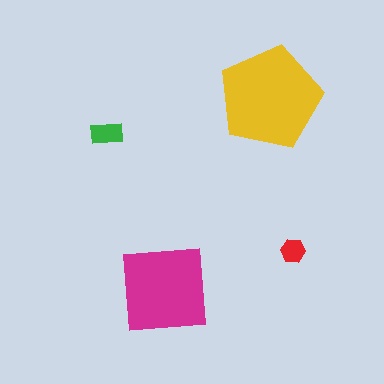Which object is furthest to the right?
The red hexagon is rightmost.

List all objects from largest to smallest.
The yellow pentagon, the magenta square, the green rectangle, the red hexagon.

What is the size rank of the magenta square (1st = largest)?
2nd.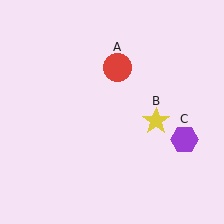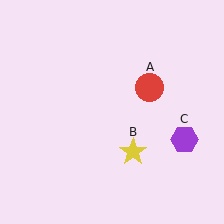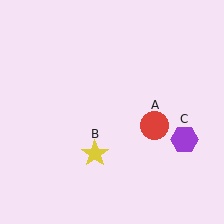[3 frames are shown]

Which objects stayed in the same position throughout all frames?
Purple hexagon (object C) remained stationary.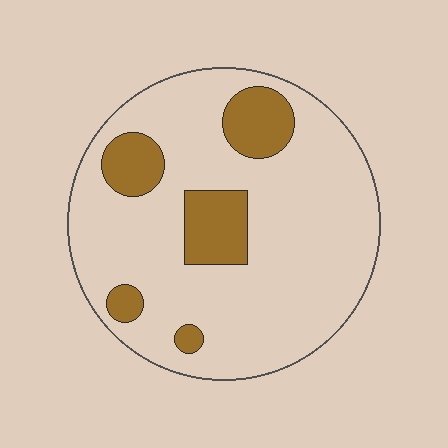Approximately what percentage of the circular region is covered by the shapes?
Approximately 20%.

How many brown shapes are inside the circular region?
5.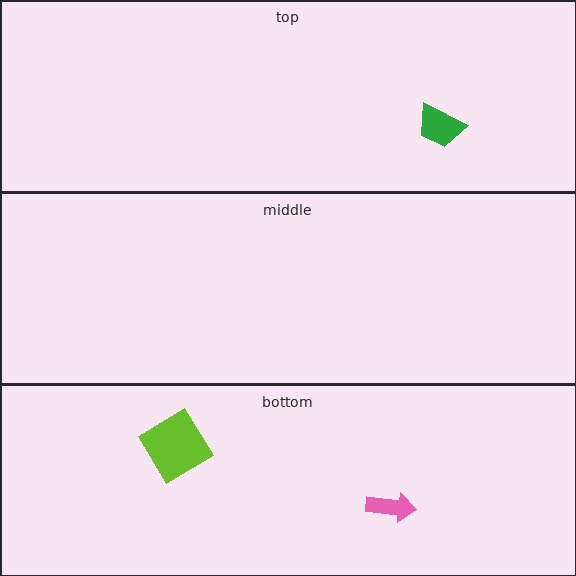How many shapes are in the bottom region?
2.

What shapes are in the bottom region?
The pink arrow, the lime diamond.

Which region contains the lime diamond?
The bottom region.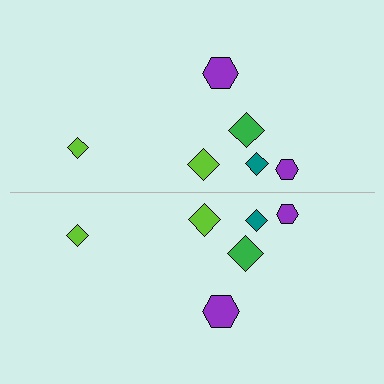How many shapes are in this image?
There are 12 shapes in this image.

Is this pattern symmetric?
Yes, this pattern has bilateral (reflection) symmetry.